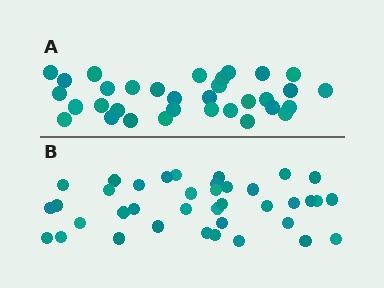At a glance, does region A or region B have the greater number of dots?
Region B (the bottom region) has more dots.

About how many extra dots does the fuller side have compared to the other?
Region B has about 5 more dots than region A.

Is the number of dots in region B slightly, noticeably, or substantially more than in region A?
Region B has only slightly more — the two regions are fairly close. The ratio is roughly 1.2 to 1.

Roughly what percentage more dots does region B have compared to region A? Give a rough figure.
About 15% more.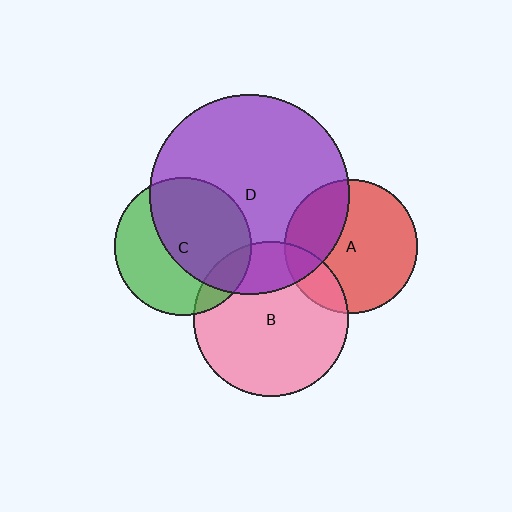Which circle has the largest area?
Circle D (purple).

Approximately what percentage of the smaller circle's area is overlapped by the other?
Approximately 15%.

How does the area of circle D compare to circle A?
Approximately 2.2 times.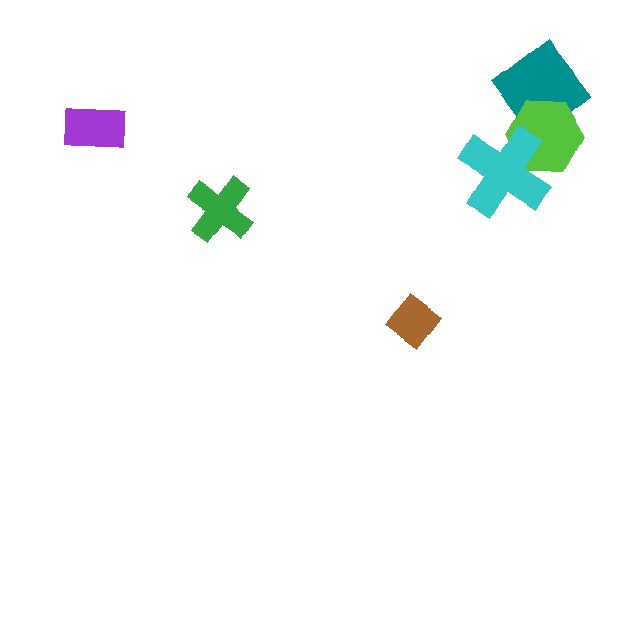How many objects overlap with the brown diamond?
0 objects overlap with the brown diamond.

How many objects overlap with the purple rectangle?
0 objects overlap with the purple rectangle.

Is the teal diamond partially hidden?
Yes, it is partially covered by another shape.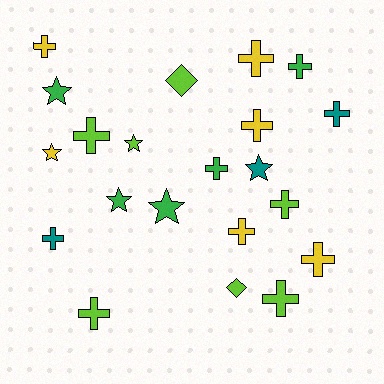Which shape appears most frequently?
Cross, with 13 objects.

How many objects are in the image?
There are 21 objects.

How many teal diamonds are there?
There are no teal diamonds.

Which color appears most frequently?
Lime, with 7 objects.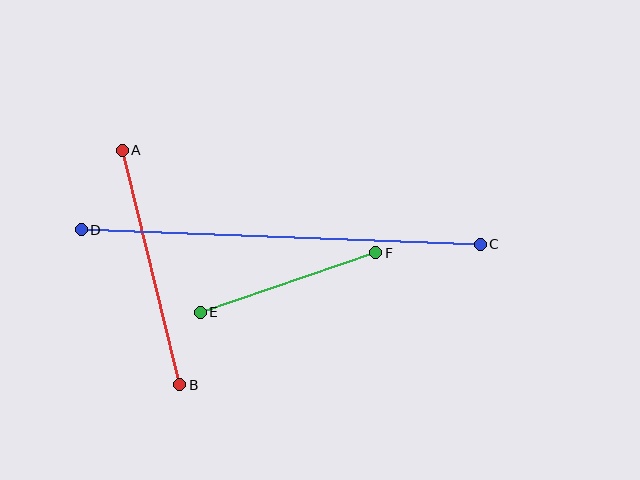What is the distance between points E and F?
The distance is approximately 185 pixels.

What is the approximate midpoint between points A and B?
The midpoint is at approximately (151, 267) pixels.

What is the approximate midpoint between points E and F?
The midpoint is at approximately (288, 283) pixels.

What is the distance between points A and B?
The distance is approximately 242 pixels.